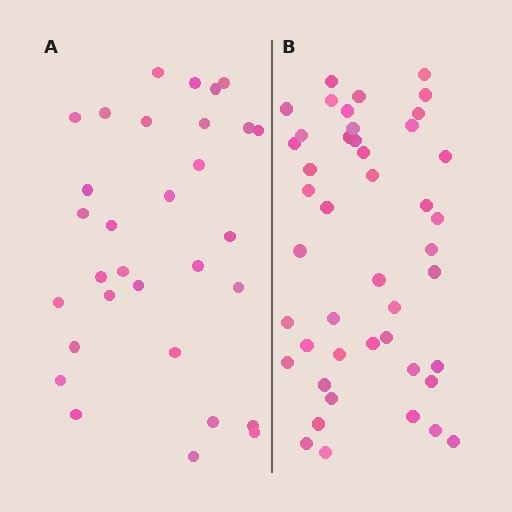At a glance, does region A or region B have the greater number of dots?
Region B (the right region) has more dots.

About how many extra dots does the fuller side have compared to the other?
Region B has approximately 15 more dots than region A.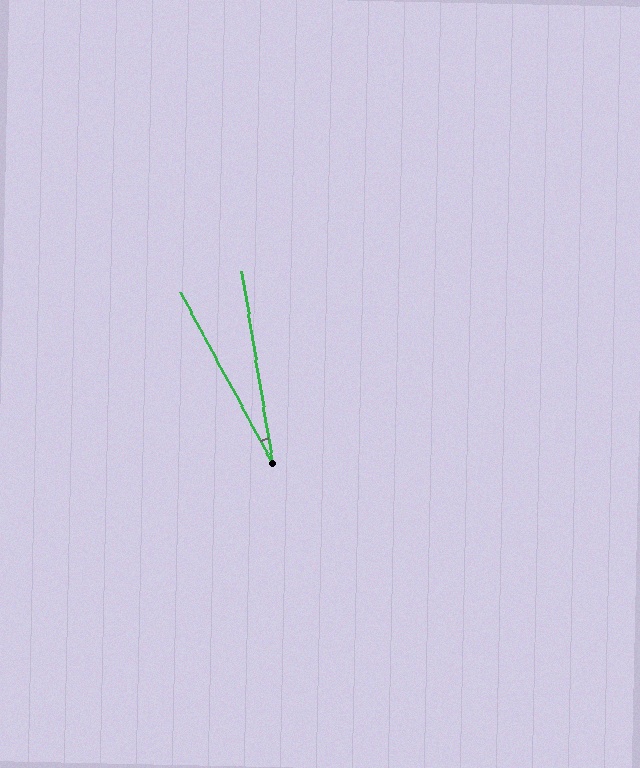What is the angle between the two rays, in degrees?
Approximately 19 degrees.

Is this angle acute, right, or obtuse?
It is acute.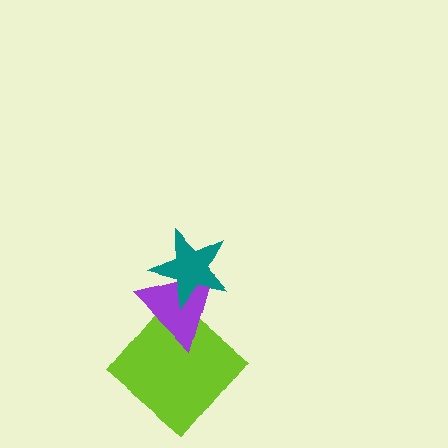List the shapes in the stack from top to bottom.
From top to bottom: the teal star, the purple triangle, the lime diamond.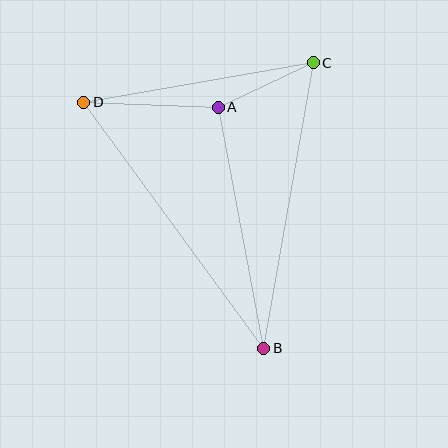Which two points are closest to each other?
Points A and C are closest to each other.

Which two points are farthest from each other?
Points B and D are farthest from each other.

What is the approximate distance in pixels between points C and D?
The distance between C and D is approximately 233 pixels.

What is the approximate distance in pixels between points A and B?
The distance between A and B is approximately 245 pixels.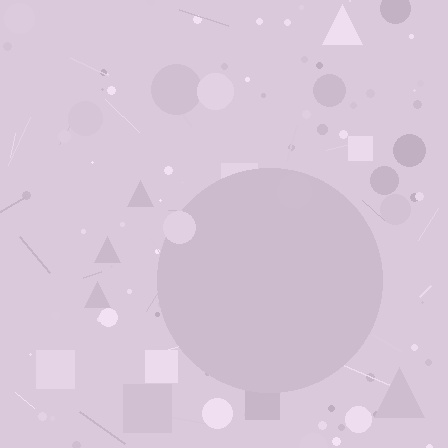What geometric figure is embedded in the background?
A circle is embedded in the background.